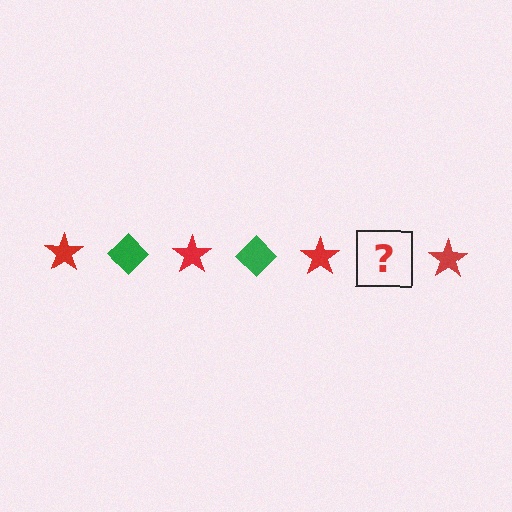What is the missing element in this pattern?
The missing element is a green diamond.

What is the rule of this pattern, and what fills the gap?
The rule is that the pattern alternates between red star and green diamond. The gap should be filled with a green diamond.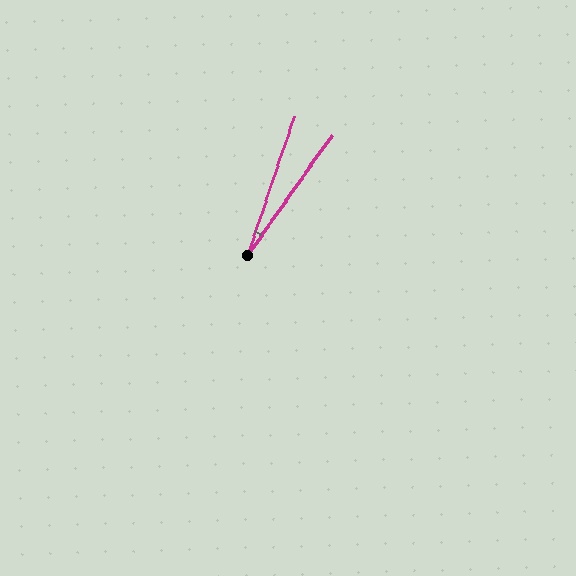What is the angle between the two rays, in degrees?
Approximately 17 degrees.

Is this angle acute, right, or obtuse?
It is acute.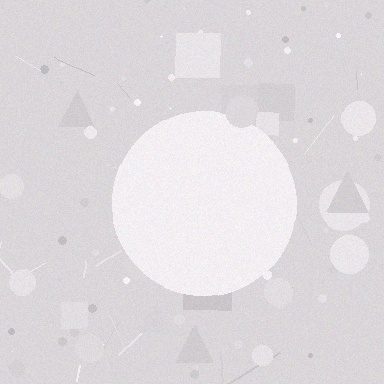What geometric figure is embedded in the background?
A circle is embedded in the background.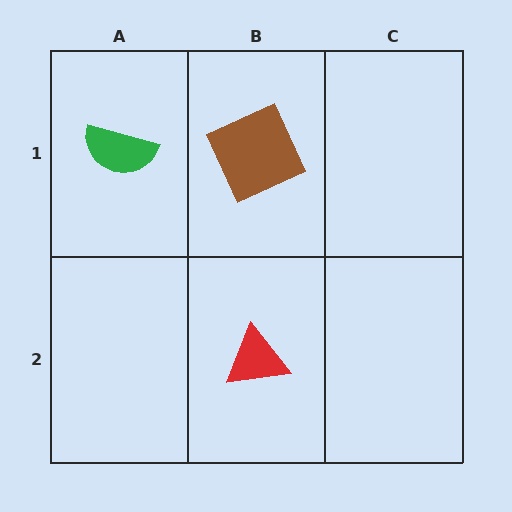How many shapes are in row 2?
1 shape.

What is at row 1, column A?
A green semicircle.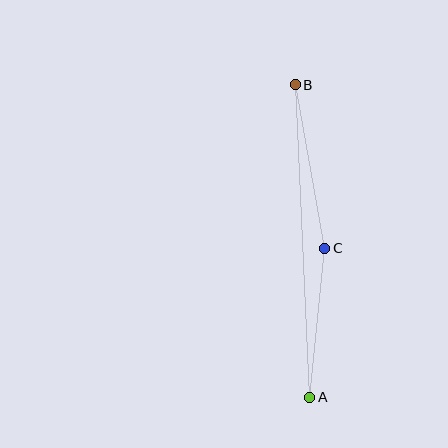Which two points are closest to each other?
Points A and C are closest to each other.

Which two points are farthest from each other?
Points A and B are farthest from each other.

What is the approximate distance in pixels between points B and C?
The distance between B and C is approximately 166 pixels.